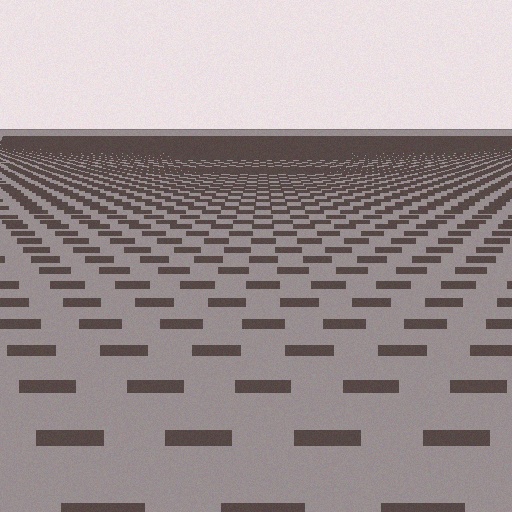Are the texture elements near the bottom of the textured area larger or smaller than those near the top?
Larger. Near the bottom, elements are closer to the viewer and appear at a bigger on-screen size.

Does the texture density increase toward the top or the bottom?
Density increases toward the top.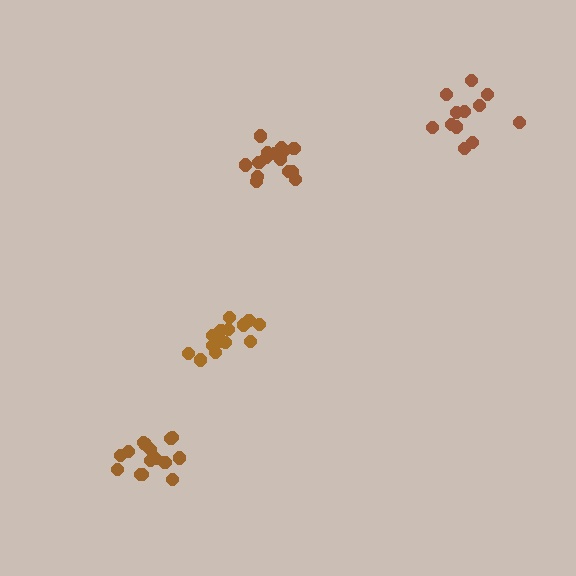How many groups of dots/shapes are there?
There are 4 groups.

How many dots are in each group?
Group 1: 15 dots, Group 2: 15 dots, Group 3: 12 dots, Group 4: 14 dots (56 total).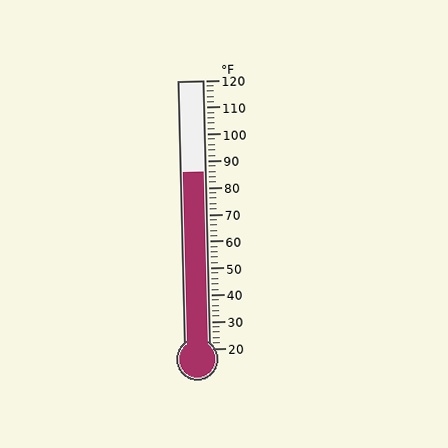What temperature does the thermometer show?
The thermometer shows approximately 86°F.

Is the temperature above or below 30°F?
The temperature is above 30°F.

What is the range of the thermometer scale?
The thermometer scale ranges from 20°F to 120°F.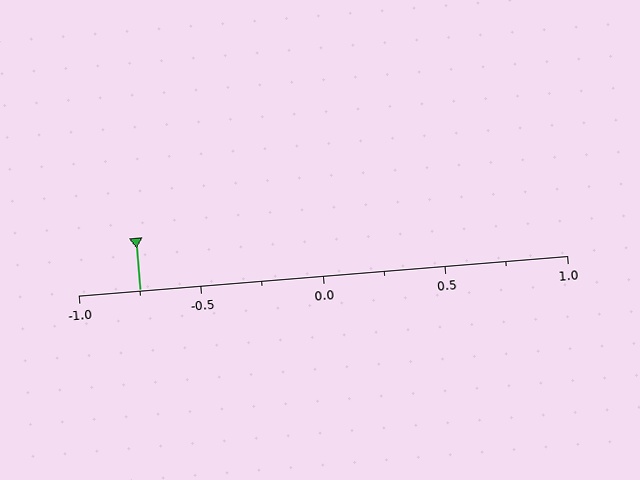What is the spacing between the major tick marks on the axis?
The major ticks are spaced 0.5 apart.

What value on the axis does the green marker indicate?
The marker indicates approximately -0.75.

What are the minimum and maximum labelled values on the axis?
The axis runs from -1.0 to 1.0.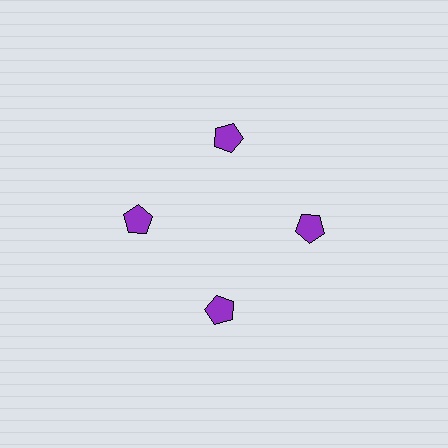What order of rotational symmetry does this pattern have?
This pattern has 4-fold rotational symmetry.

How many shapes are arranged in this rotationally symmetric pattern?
There are 4 shapes, arranged in 4 groups of 1.